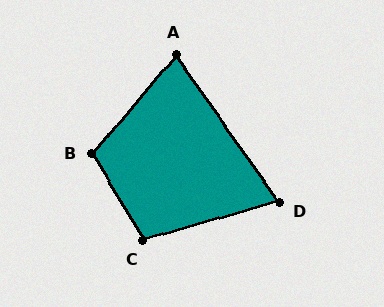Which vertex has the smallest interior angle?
D, at approximately 71 degrees.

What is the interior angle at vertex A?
Approximately 75 degrees (acute).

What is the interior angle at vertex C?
Approximately 105 degrees (obtuse).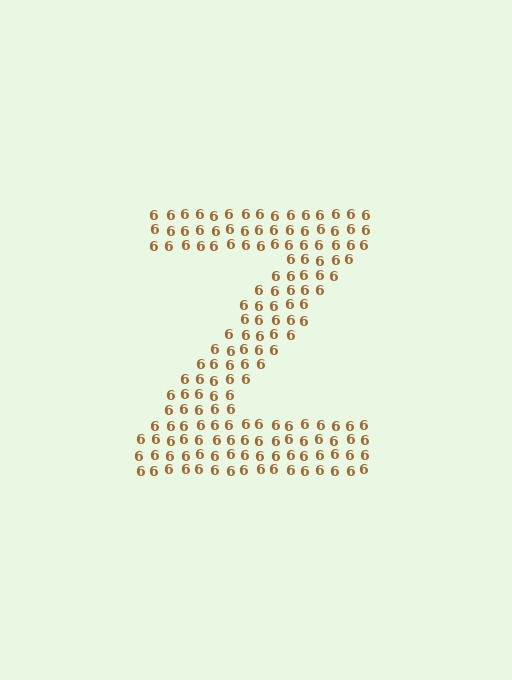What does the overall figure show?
The overall figure shows the letter Z.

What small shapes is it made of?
It is made of small digit 6's.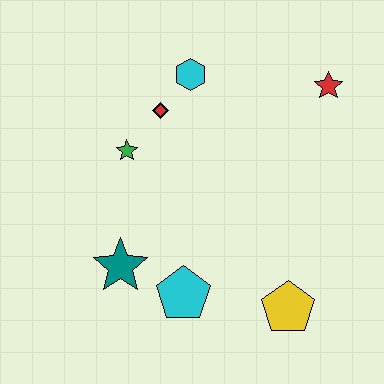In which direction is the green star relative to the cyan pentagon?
The green star is above the cyan pentagon.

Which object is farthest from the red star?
The teal star is farthest from the red star.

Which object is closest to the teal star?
The cyan pentagon is closest to the teal star.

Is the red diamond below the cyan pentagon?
No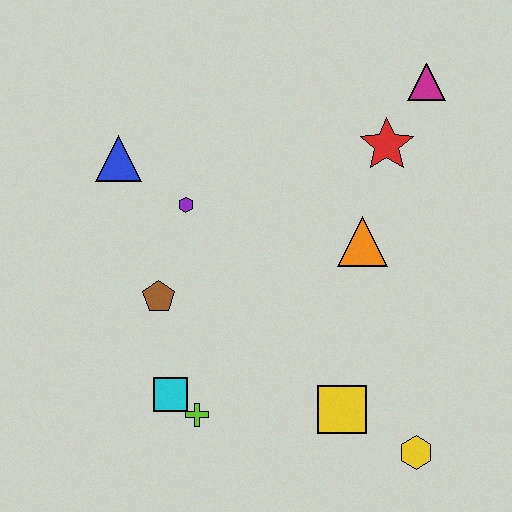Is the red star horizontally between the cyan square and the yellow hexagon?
Yes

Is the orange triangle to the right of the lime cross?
Yes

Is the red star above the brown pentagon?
Yes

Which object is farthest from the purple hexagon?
The yellow hexagon is farthest from the purple hexagon.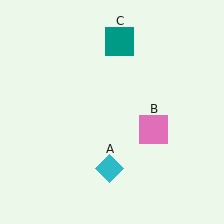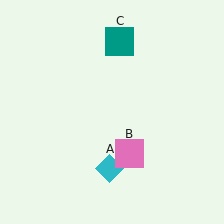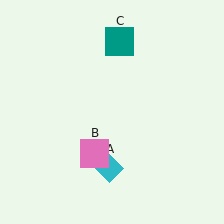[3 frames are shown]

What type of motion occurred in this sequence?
The pink square (object B) rotated clockwise around the center of the scene.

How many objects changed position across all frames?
1 object changed position: pink square (object B).